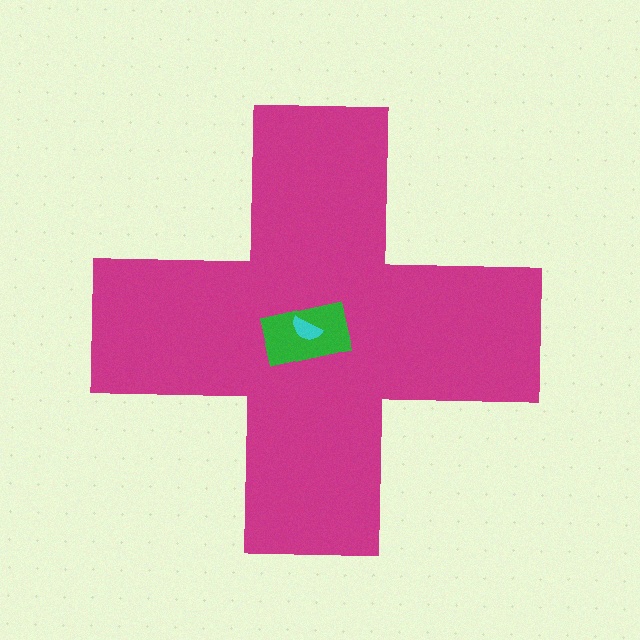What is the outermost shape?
The magenta cross.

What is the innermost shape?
The cyan semicircle.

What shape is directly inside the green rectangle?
The cyan semicircle.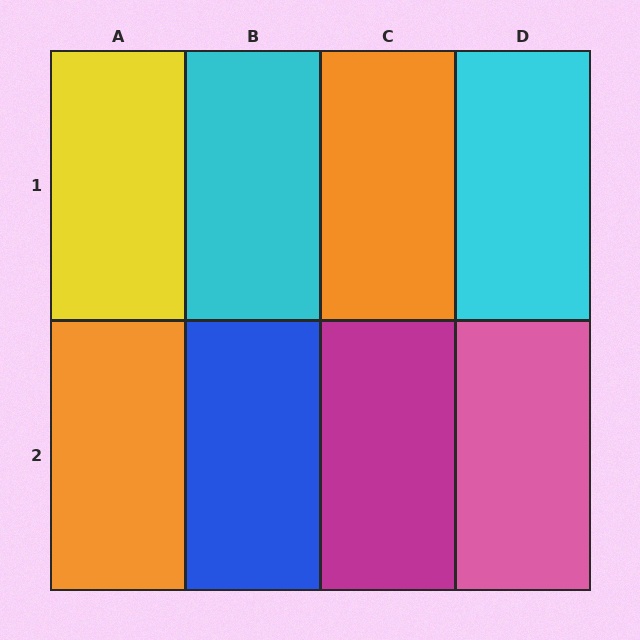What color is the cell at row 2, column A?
Orange.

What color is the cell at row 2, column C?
Magenta.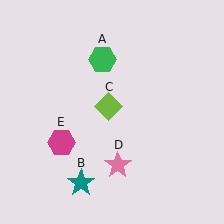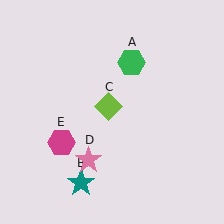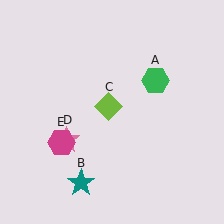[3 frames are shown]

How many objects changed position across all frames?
2 objects changed position: green hexagon (object A), pink star (object D).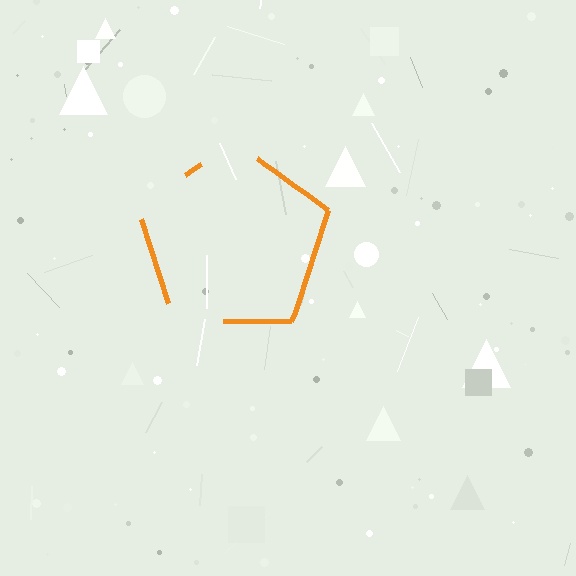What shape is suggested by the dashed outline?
The dashed outline suggests a pentagon.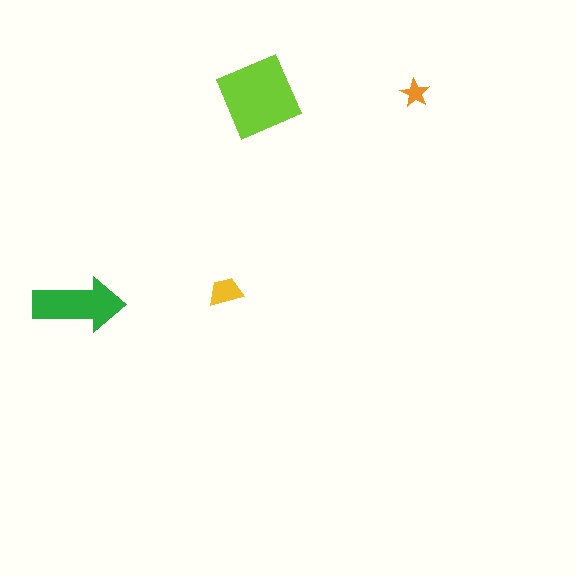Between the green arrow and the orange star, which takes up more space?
The green arrow.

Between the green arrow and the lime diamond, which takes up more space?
The lime diamond.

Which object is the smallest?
The orange star.